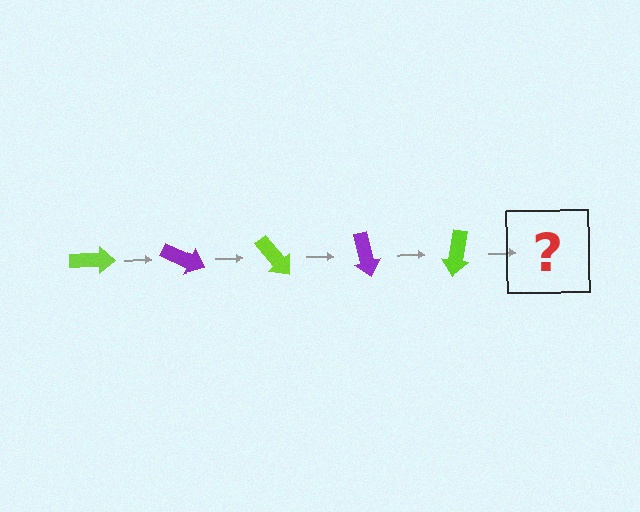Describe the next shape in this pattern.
It should be a purple arrow, rotated 125 degrees from the start.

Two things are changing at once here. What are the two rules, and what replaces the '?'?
The two rules are that it rotates 25 degrees each step and the color cycles through lime and purple. The '?' should be a purple arrow, rotated 125 degrees from the start.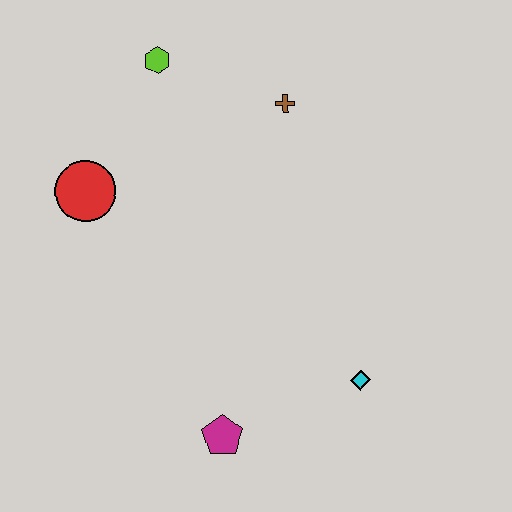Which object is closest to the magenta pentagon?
The cyan diamond is closest to the magenta pentagon.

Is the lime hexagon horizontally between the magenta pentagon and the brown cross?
No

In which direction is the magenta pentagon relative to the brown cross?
The magenta pentagon is below the brown cross.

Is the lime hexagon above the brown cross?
Yes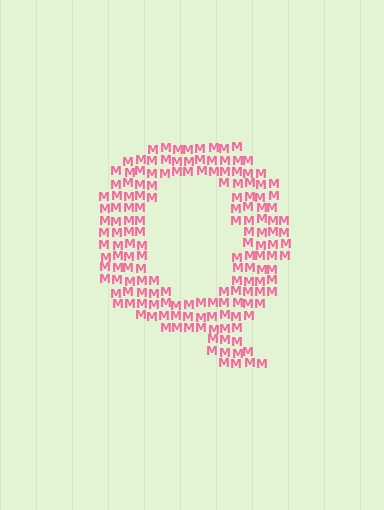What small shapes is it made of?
It is made of small letter M's.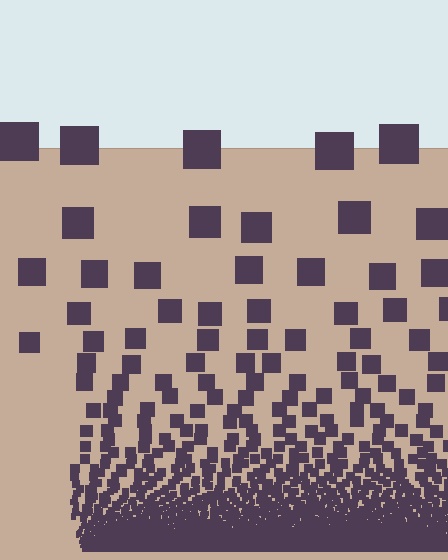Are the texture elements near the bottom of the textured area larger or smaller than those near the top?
Smaller. The gradient is inverted — elements near the bottom are smaller and denser.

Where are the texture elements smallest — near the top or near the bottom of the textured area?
Near the bottom.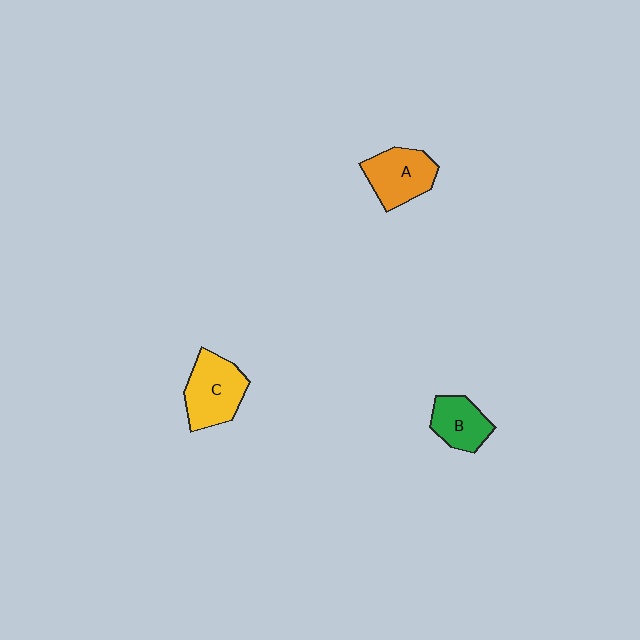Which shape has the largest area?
Shape C (yellow).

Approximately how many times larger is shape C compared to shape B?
Approximately 1.4 times.